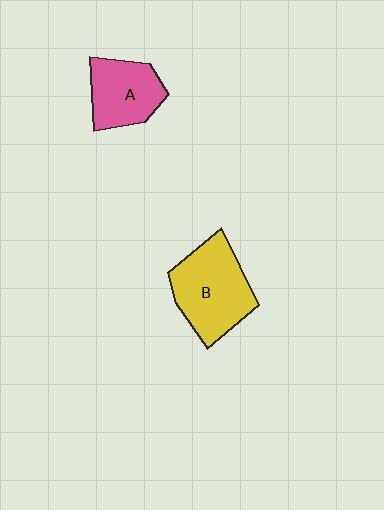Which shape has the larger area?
Shape B (yellow).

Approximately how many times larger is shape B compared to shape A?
Approximately 1.4 times.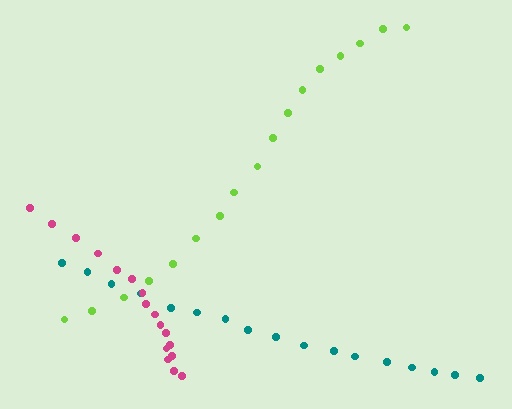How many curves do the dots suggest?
There are 3 distinct paths.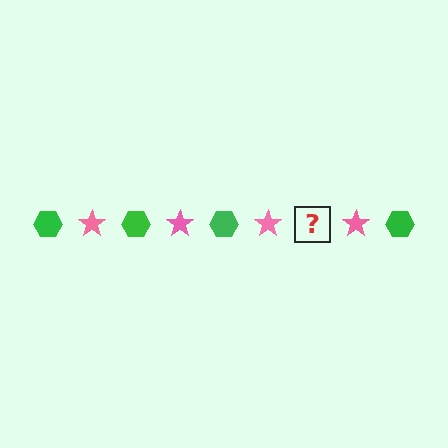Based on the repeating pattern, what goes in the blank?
The blank should be a green hexagon.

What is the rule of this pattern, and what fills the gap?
The rule is that the pattern alternates between green hexagon and pink star. The gap should be filled with a green hexagon.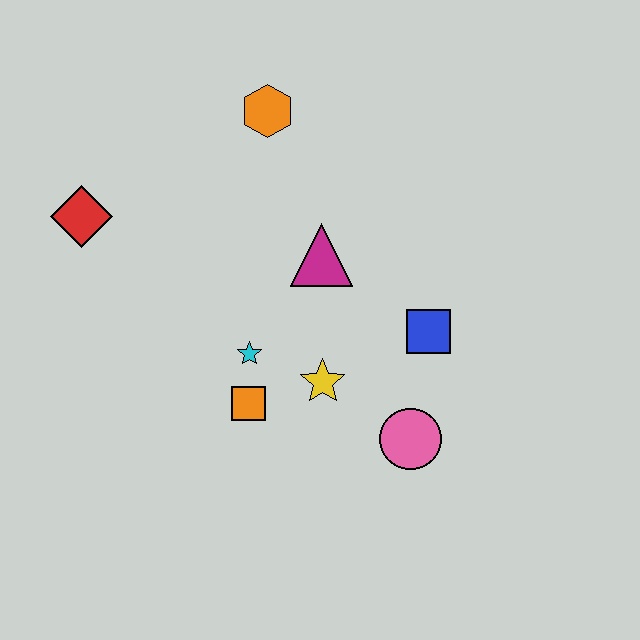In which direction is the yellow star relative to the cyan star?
The yellow star is to the right of the cyan star.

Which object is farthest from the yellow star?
The red diamond is farthest from the yellow star.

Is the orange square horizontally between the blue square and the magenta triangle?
No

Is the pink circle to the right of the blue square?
No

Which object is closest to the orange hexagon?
The magenta triangle is closest to the orange hexagon.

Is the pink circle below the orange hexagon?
Yes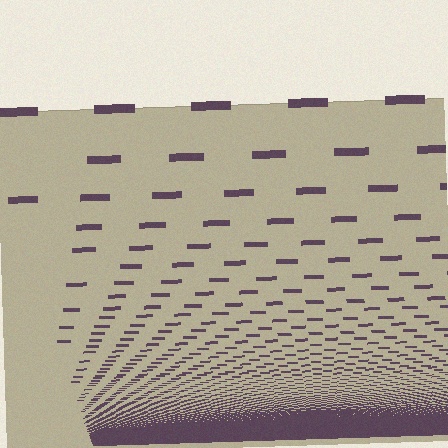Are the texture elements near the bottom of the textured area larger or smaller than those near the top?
Smaller. The gradient is inverted — elements near the bottom are smaller and denser.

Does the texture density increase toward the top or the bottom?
Density increases toward the bottom.